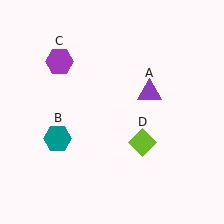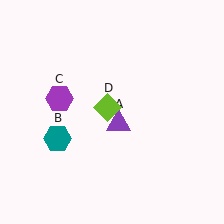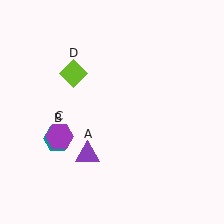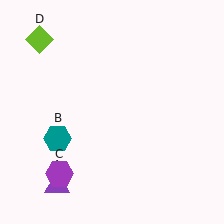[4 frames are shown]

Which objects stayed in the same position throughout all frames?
Teal hexagon (object B) remained stationary.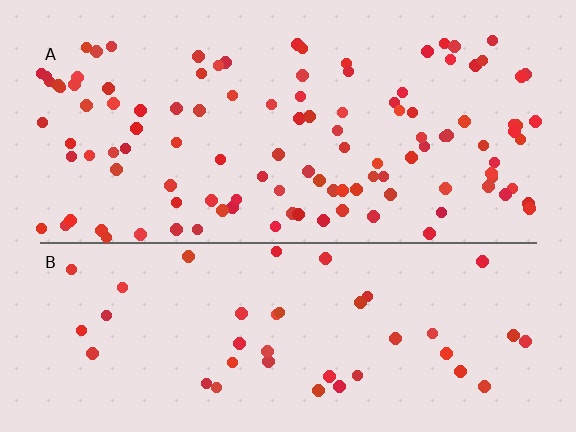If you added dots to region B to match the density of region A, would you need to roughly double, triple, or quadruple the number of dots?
Approximately triple.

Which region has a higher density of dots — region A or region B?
A (the top).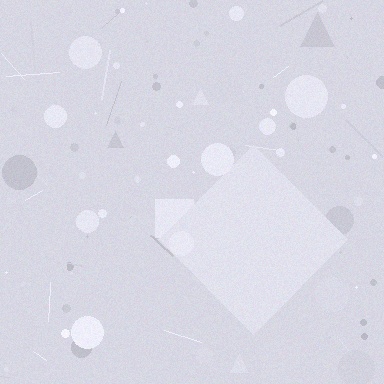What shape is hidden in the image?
A diamond is hidden in the image.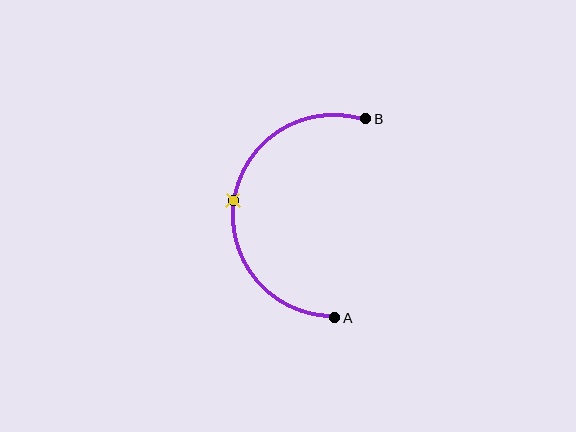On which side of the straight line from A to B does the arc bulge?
The arc bulges to the left of the straight line connecting A and B.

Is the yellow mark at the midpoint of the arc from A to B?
Yes. The yellow mark lies on the arc at equal arc-length from both A and B — it is the arc midpoint.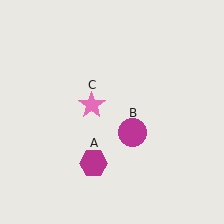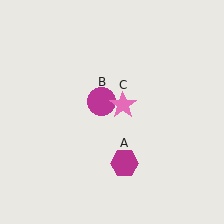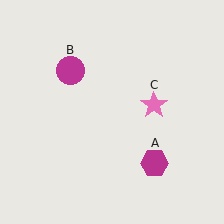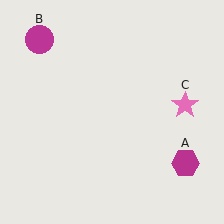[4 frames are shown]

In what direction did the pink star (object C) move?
The pink star (object C) moved right.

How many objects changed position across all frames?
3 objects changed position: magenta hexagon (object A), magenta circle (object B), pink star (object C).